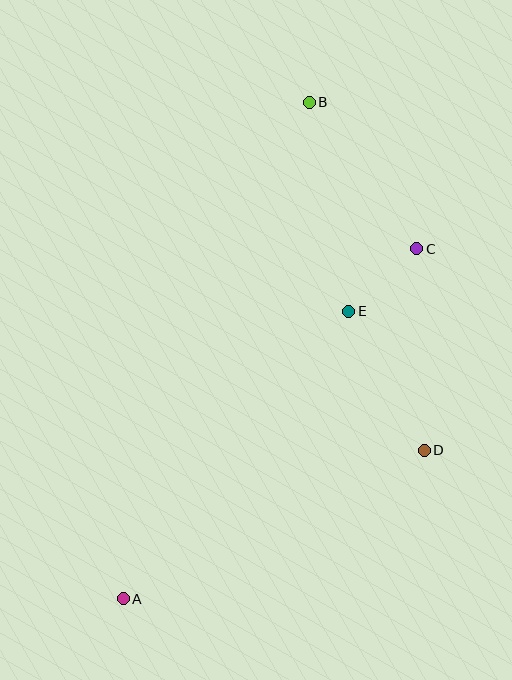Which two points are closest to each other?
Points C and E are closest to each other.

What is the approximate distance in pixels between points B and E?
The distance between B and E is approximately 212 pixels.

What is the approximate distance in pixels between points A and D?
The distance between A and D is approximately 335 pixels.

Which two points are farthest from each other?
Points A and B are farthest from each other.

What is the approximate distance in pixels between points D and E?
The distance between D and E is approximately 158 pixels.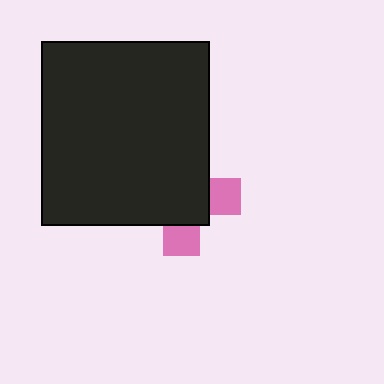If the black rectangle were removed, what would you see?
You would see the complete pink cross.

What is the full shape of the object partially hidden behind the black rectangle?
The partially hidden object is a pink cross.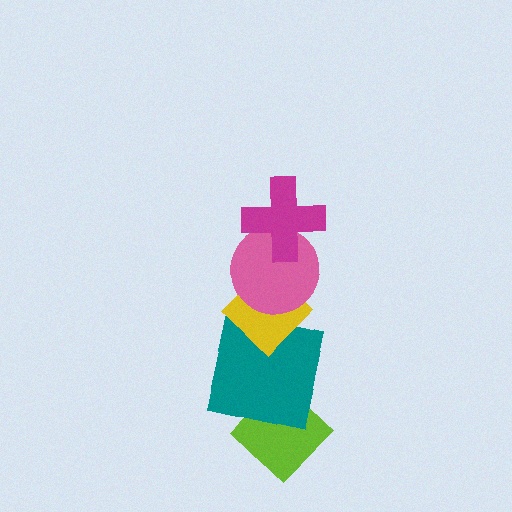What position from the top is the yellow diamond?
The yellow diamond is 3rd from the top.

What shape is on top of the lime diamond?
The teal square is on top of the lime diamond.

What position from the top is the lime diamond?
The lime diamond is 5th from the top.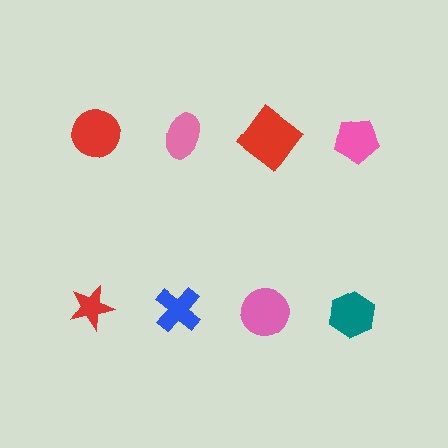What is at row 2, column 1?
A red star.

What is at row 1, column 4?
A pink pentagon.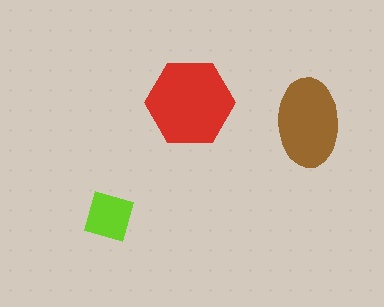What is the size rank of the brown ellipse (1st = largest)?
2nd.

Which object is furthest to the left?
The lime square is leftmost.